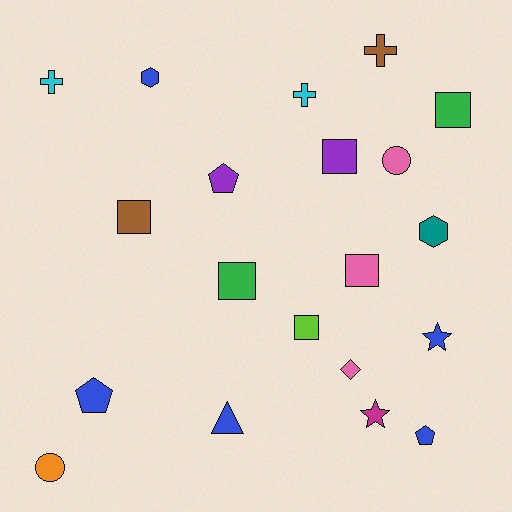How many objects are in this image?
There are 20 objects.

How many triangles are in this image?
There is 1 triangle.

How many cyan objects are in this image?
There are 2 cyan objects.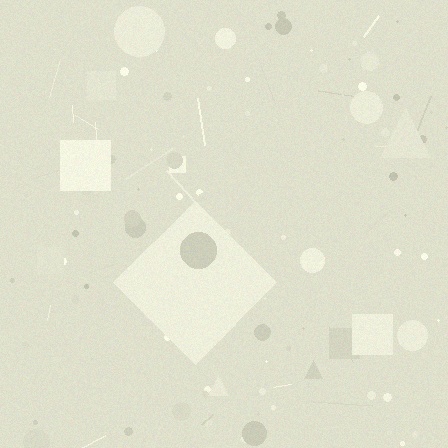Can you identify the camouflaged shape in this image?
The camouflaged shape is a diamond.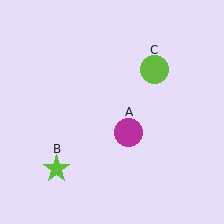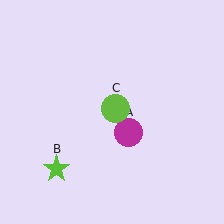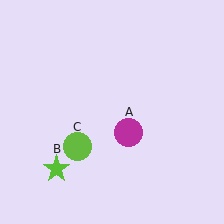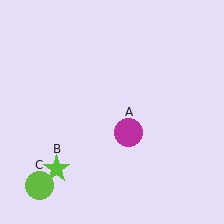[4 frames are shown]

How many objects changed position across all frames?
1 object changed position: lime circle (object C).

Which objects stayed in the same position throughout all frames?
Magenta circle (object A) and lime star (object B) remained stationary.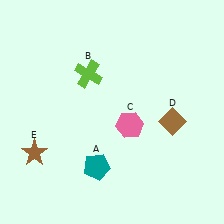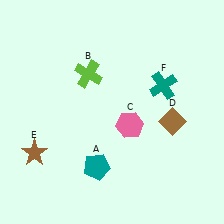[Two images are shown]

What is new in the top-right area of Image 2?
A teal cross (F) was added in the top-right area of Image 2.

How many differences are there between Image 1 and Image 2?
There is 1 difference between the two images.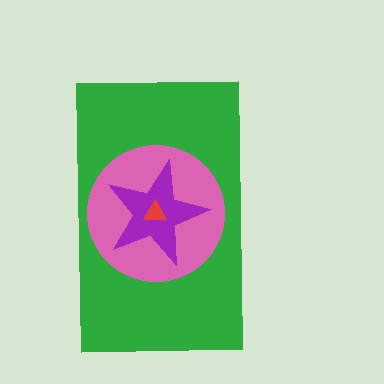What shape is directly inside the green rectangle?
The pink circle.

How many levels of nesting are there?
4.